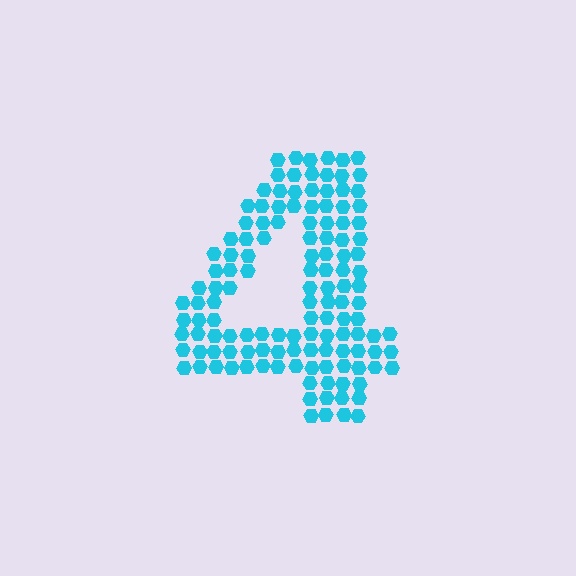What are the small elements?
The small elements are hexagons.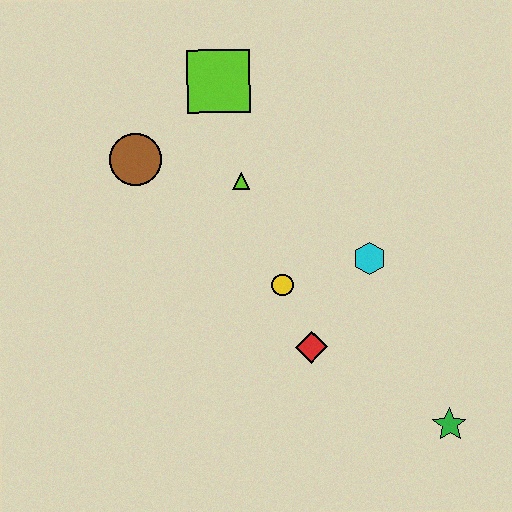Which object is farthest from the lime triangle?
The green star is farthest from the lime triangle.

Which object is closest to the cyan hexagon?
The yellow circle is closest to the cyan hexagon.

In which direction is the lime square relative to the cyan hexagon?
The lime square is above the cyan hexagon.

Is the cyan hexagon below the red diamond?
No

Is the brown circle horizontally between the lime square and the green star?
No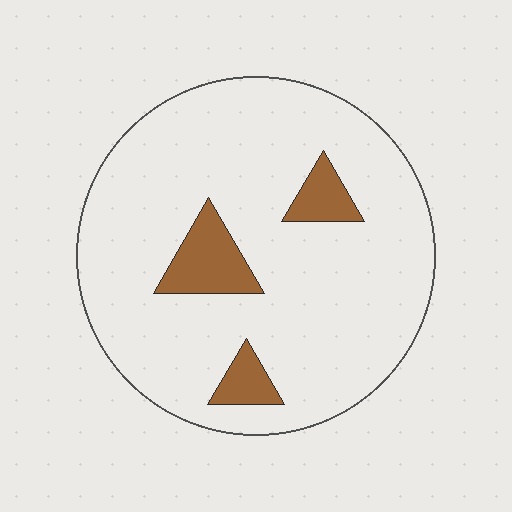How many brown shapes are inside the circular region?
3.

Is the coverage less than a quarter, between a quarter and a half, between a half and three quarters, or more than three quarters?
Less than a quarter.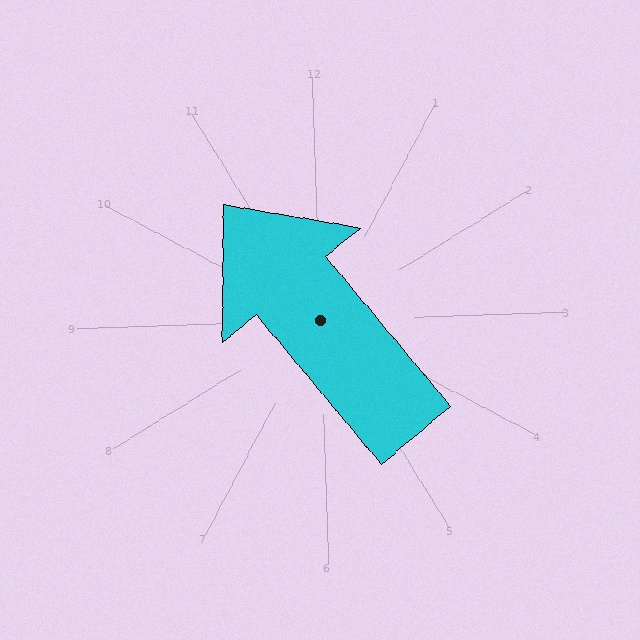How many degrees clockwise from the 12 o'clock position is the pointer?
Approximately 322 degrees.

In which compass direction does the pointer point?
Northwest.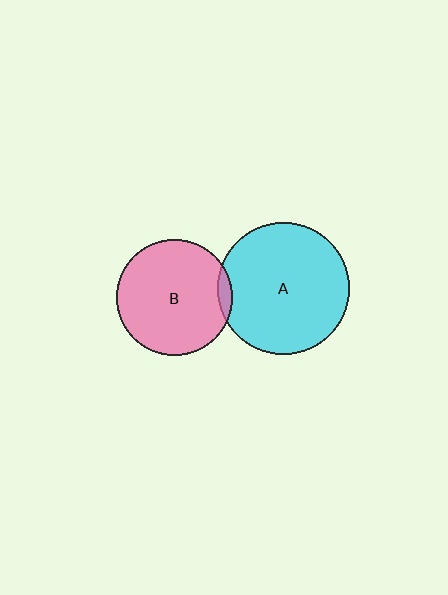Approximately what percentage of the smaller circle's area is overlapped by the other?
Approximately 5%.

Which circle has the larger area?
Circle A (cyan).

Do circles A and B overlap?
Yes.